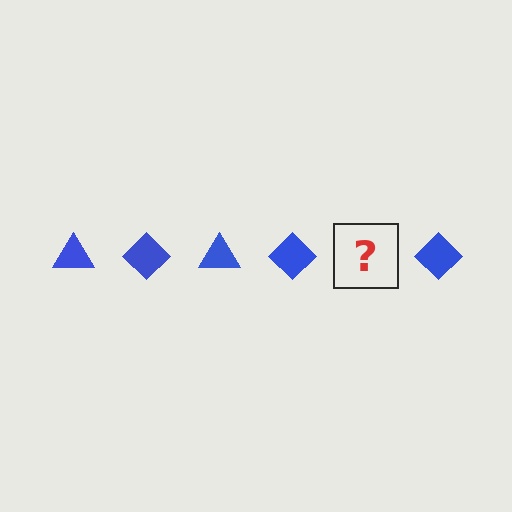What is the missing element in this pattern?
The missing element is a blue triangle.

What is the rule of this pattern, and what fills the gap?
The rule is that the pattern cycles through triangle, diamond shapes in blue. The gap should be filled with a blue triangle.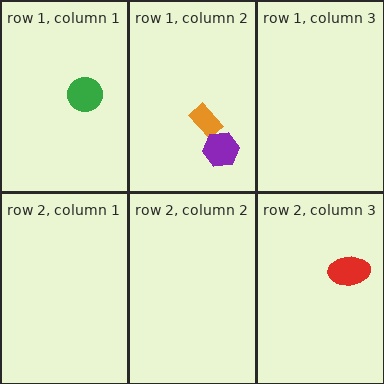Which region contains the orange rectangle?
The row 1, column 2 region.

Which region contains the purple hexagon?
The row 1, column 2 region.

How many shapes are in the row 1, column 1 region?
1.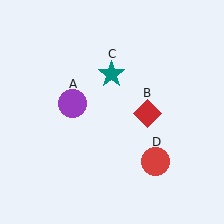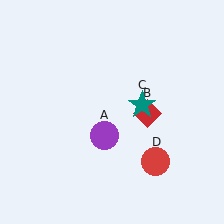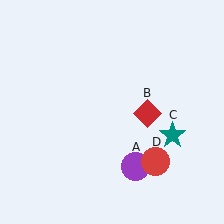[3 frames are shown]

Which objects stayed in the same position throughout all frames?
Red diamond (object B) and red circle (object D) remained stationary.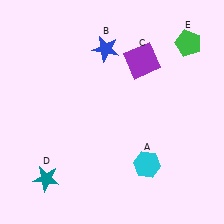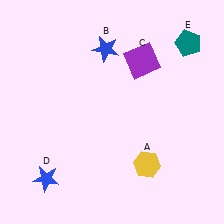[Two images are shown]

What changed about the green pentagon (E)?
In Image 1, E is green. In Image 2, it changed to teal.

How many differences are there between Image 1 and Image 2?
There are 3 differences between the two images.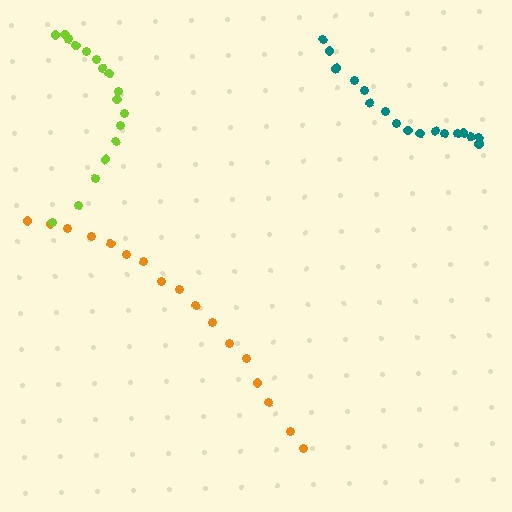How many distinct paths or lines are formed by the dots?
There are 3 distinct paths.